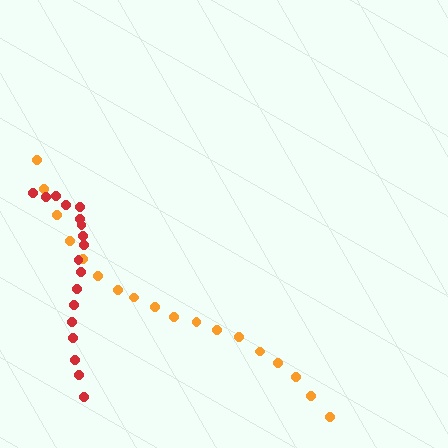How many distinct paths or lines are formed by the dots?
There are 2 distinct paths.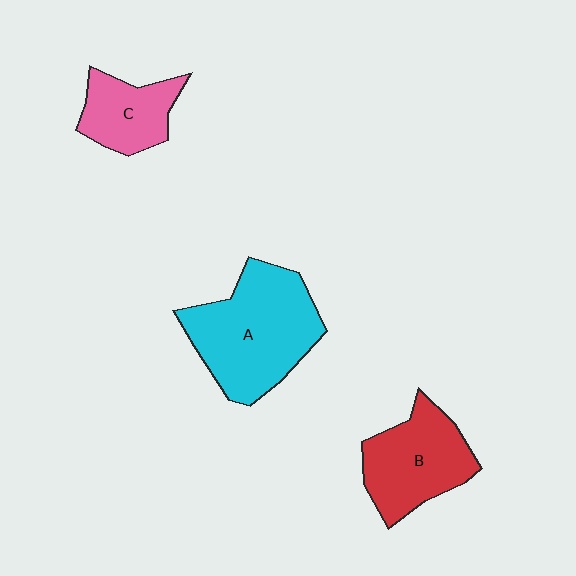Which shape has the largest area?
Shape A (cyan).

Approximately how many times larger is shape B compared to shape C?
Approximately 1.5 times.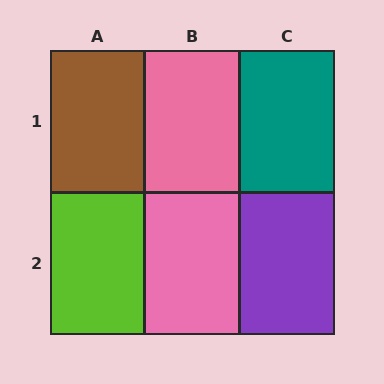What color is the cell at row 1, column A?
Brown.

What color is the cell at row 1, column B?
Pink.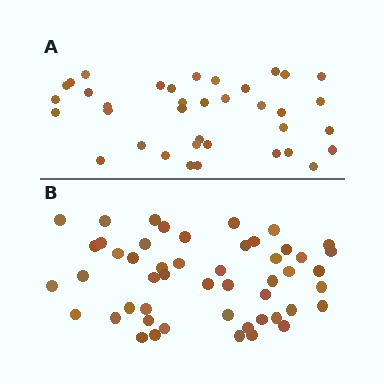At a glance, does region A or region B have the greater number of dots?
Region B (the bottom region) has more dots.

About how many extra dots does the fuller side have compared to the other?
Region B has approximately 15 more dots than region A.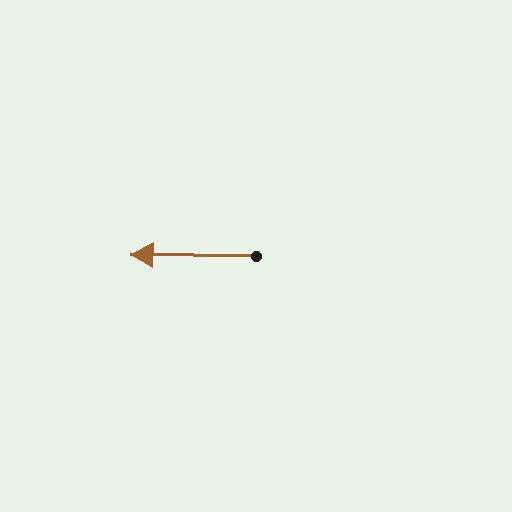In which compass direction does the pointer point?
West.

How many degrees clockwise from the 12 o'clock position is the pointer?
Approximately 271 degrees.